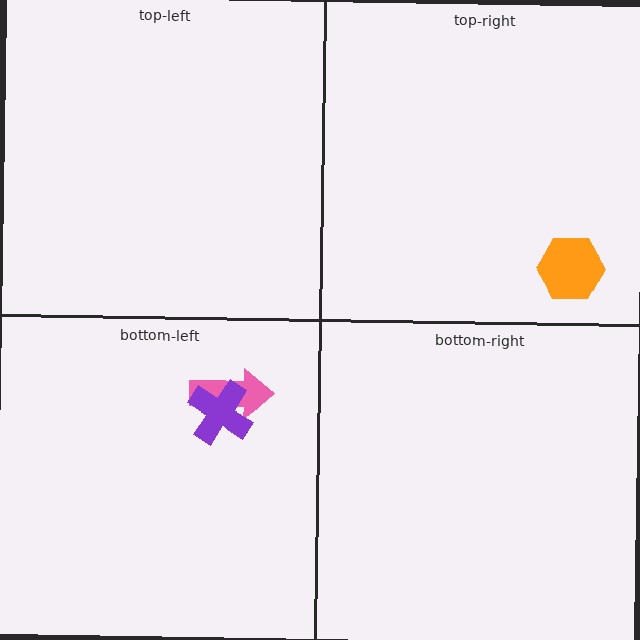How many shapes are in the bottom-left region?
2.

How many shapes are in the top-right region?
1.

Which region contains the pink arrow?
The bottom-left region.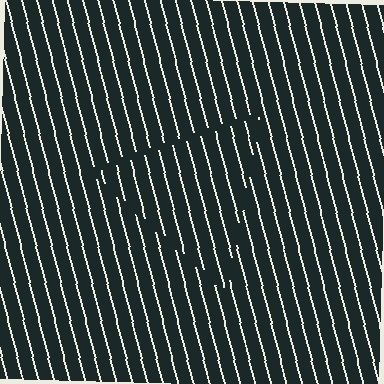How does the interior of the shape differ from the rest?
The interior of the shape contains the same grating, shifted by half a period — the contour is defined by the phase discontinuity where line-ends from the inner and outer gratings abut.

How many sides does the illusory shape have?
3 sides — the line-ends trace a triangle.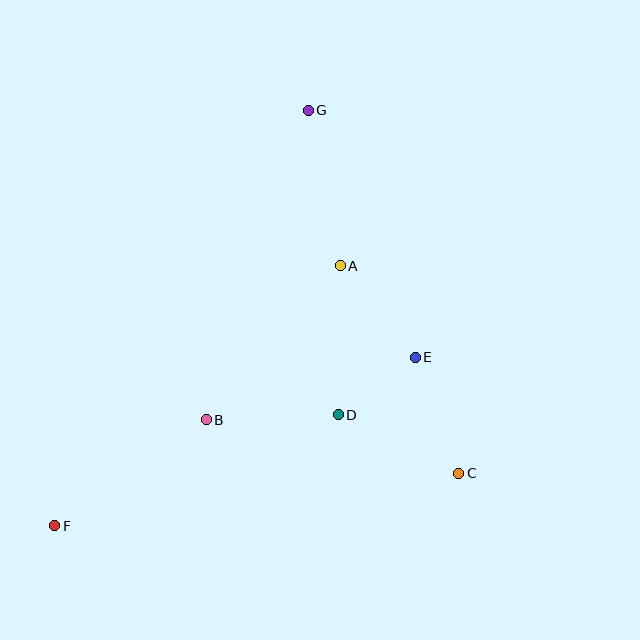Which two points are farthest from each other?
Points F and G are farthest from each other.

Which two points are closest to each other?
Points D and E are closest to each other.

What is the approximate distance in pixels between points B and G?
The distance between B and G is approximately 326 pixels.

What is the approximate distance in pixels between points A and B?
The distance between A and B is approximately 204 pixels.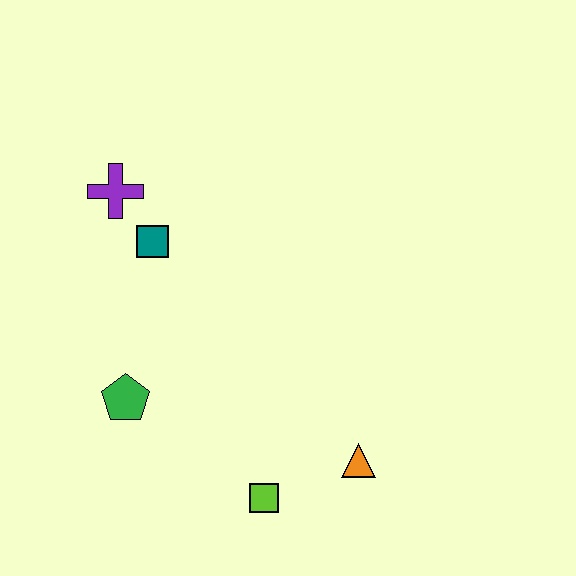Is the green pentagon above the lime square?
Yes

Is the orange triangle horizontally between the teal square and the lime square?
No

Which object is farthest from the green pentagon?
The orange triangle is farthest from the green pentagon.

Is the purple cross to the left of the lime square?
Yes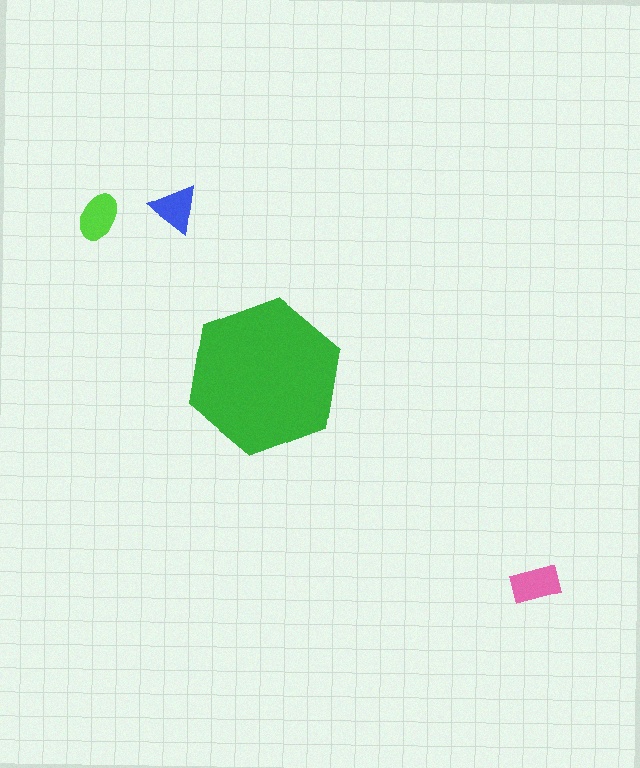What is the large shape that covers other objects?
A green hexagon.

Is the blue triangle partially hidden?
No, the blue triangle is fully visible.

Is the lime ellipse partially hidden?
No, the lime ellipse is fully visible.